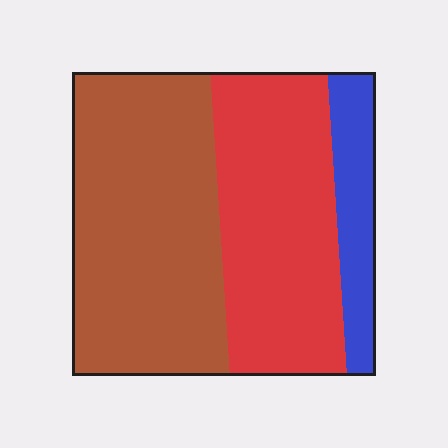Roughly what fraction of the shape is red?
Red takes up about three eighths (3/8) of the shape.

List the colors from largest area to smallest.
From largest to smallest: brown, red, blue.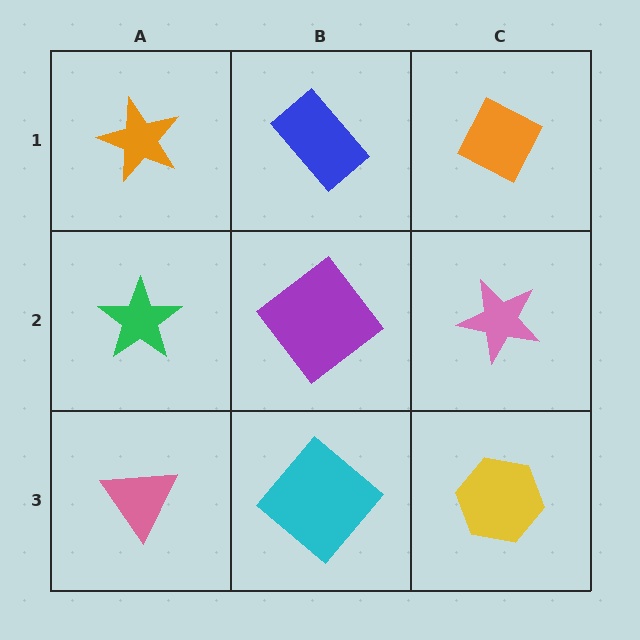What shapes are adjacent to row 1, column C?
A pink star (row 2, column C), a blue rectangle (row 1, column B).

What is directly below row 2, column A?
A pink triangle.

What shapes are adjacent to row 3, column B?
A purple diamond (row 2, column B), a pink triangle (row 3, column A), a yellow hexagon (row 3, column C).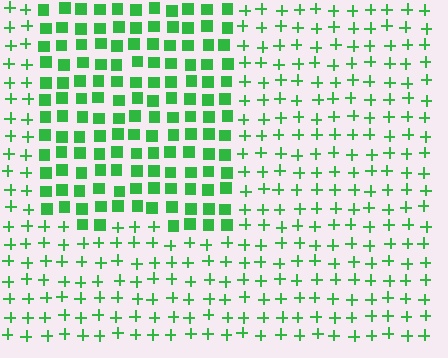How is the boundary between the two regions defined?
The boundary is defined by a change in element shape: squares inside vs. plus signs outside. All elements share the same color and spacing.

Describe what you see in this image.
The image is filled with small green elements arranged in a uniform grid. A rectangle-shaped region contains squares, while the surrounding area contains plus signs. The boundary is defined purely by the change in element shape.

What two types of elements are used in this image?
The image uses squares inside the rectangle region and plus signs outside it.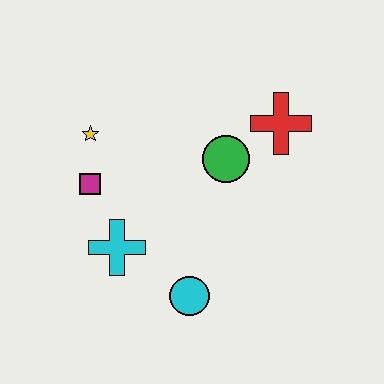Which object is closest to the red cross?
The green circle is closest to the red cross.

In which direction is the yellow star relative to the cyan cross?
The yellow star is above the cyan cross.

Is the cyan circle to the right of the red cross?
No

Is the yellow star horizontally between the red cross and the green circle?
No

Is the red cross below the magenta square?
No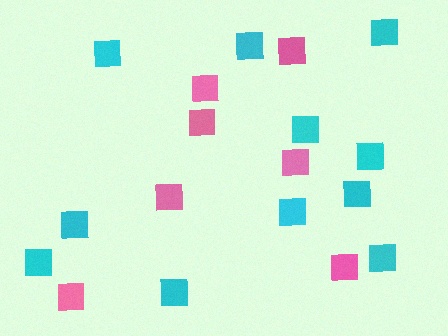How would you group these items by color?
There are 2 groups: one group of cyan squares (11) and one group of pink squares (7).